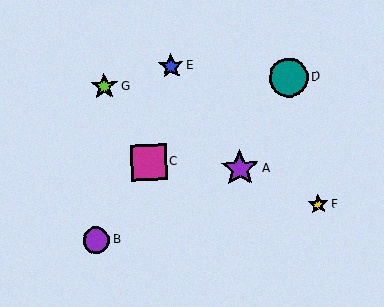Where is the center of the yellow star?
The center of the yellow star is at (318, 204).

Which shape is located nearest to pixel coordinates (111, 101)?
The lime star (labeled G) at (104, 87) is nearest to that location.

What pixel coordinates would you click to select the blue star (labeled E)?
Click at (171, 66) to select the blue star E.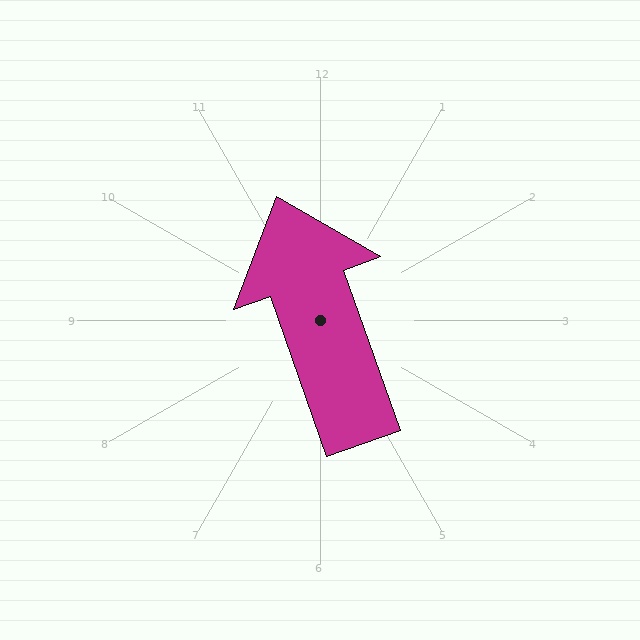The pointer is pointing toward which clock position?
Roughly 11 o'clock.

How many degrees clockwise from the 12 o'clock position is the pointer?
Approximately 341 degrees.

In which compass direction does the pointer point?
North.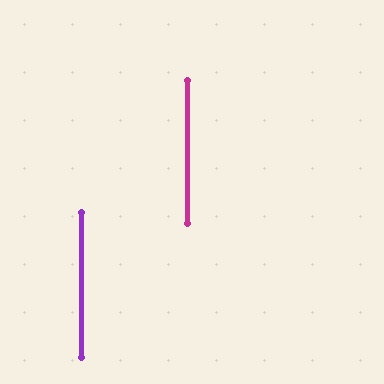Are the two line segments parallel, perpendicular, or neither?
Parallel — their directions differ by only 0.2°.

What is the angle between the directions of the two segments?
Approximately 0 degrees.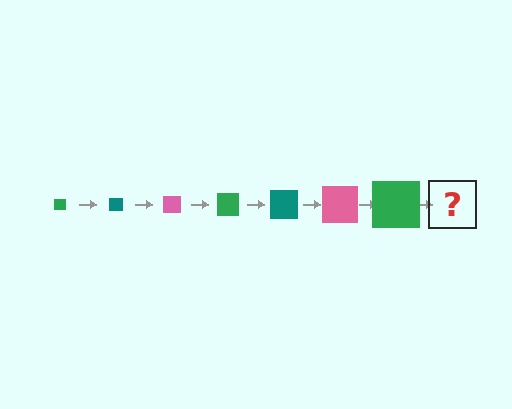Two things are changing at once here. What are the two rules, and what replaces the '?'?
The two rules are that the square grows larger each step and the color cycles through green, teal, and pink. The '?' should be a teal square, larger than the previous one.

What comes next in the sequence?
The next element should be a teal square, larger than the previous one.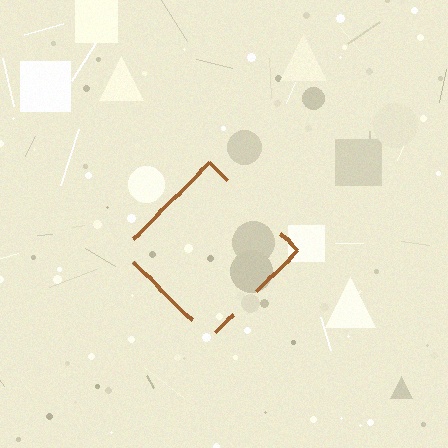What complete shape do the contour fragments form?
The contour fragments form a diamond.